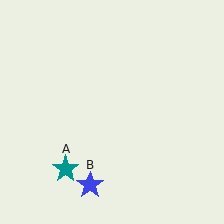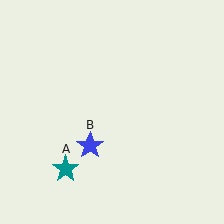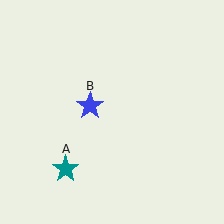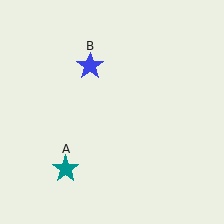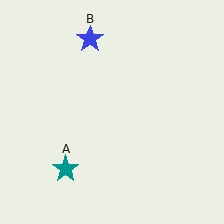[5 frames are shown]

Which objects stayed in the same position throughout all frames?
Teal star (object A) remained stationary.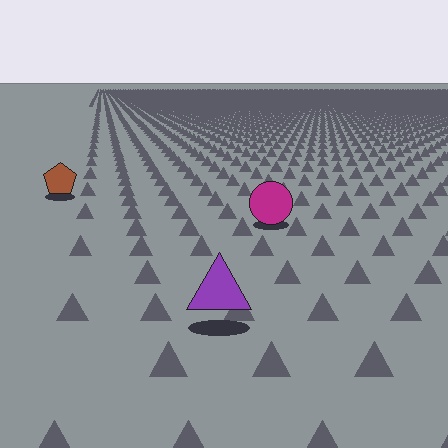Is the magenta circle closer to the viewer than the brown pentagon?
Yes. The magenta circle is closer — you can tell from the texture gradient: the ground texture is coarser near it.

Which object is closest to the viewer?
The purple triangle is closest. The texture marks near it are larger and more spread out.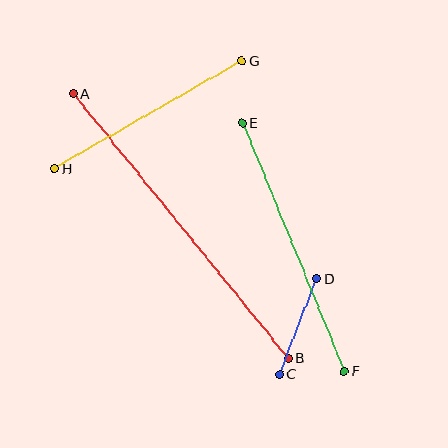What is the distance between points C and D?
The distance is approximately 103 pixels.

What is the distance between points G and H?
The distance is approximately 217 pixels.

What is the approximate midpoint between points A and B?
The midpoint is at approximately (181, 226) pixels.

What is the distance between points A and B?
The distance is approximately 341 pixels.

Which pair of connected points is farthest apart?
Points A and B are farthest apart.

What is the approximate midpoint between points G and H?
The midpoint is at approximately (148, 115) pixels.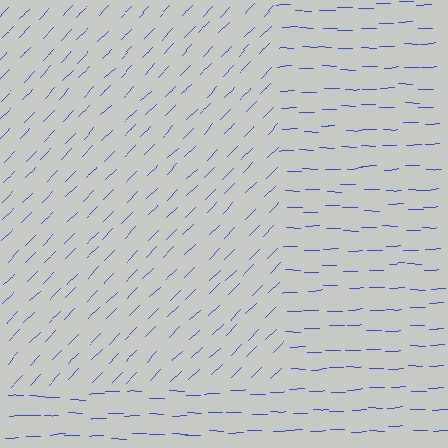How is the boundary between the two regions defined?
The boundary is defined purely by a change in line orientation (approximately 45 degrees difference). All lines are the same color and thickness.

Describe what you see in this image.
The image is filled with small blue line segments. A rectangle region in the image has lines oriented differently from the surrounding lines, creating a visible texture boundary.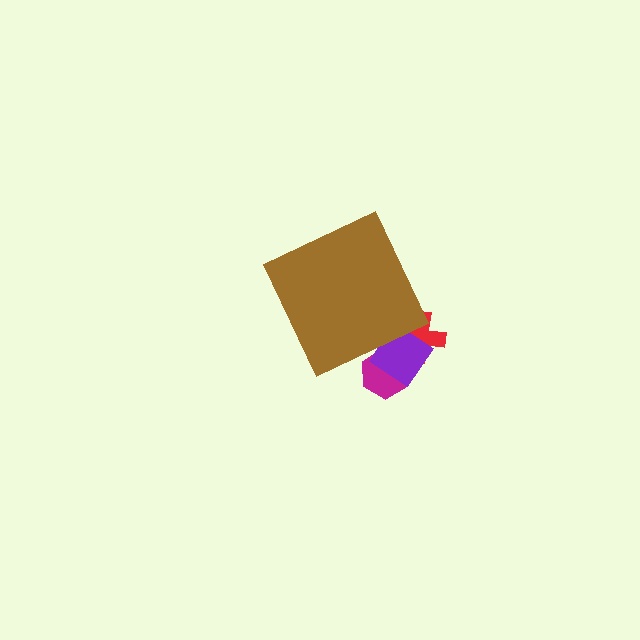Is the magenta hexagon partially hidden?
Yes, the magenta hexagon is partially hidden behind the brown diamond.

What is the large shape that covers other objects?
A brown diamond.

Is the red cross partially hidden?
Yes, the red cross is partially hidden behind the brown diamond.